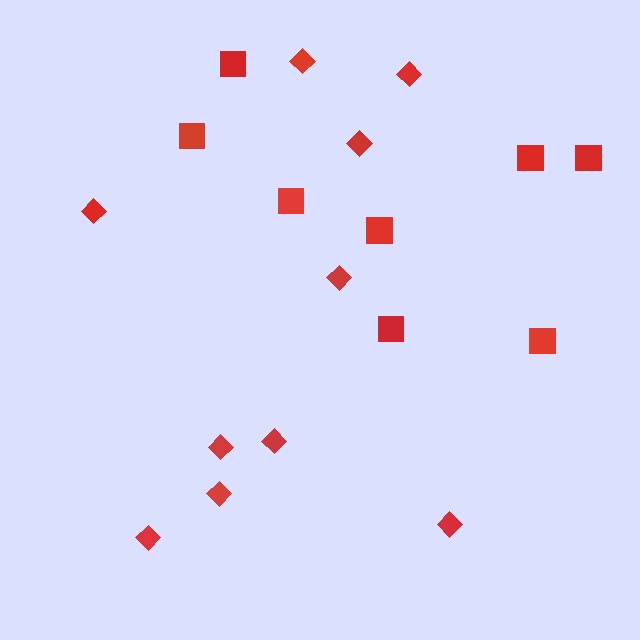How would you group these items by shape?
There are 2 groups: one group of squares (8) and one group of diamonds (10).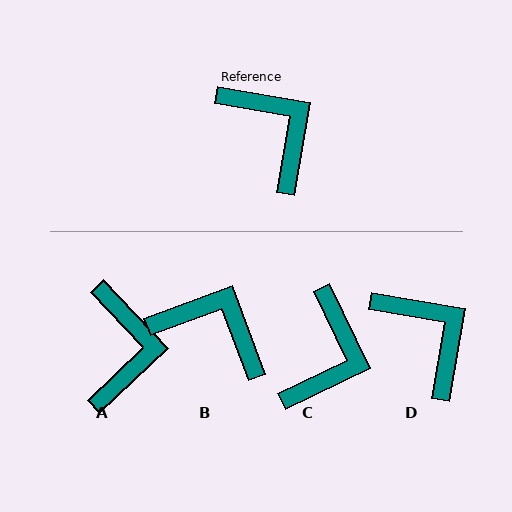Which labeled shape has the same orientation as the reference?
D.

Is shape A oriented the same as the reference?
No, it is off by about 37 degrees.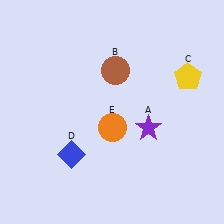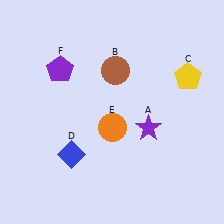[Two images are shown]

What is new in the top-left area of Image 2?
A purple pentagon (F) was added in the top-left area of Image 2.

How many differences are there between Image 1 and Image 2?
There is 1 difference between the two images.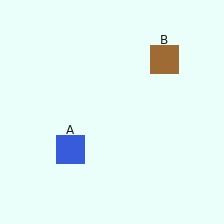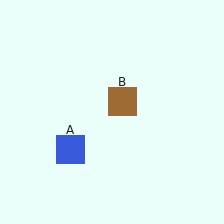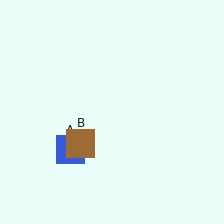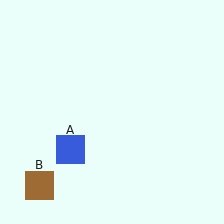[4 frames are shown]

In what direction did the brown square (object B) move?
The brown square (object B) moved down and to the left.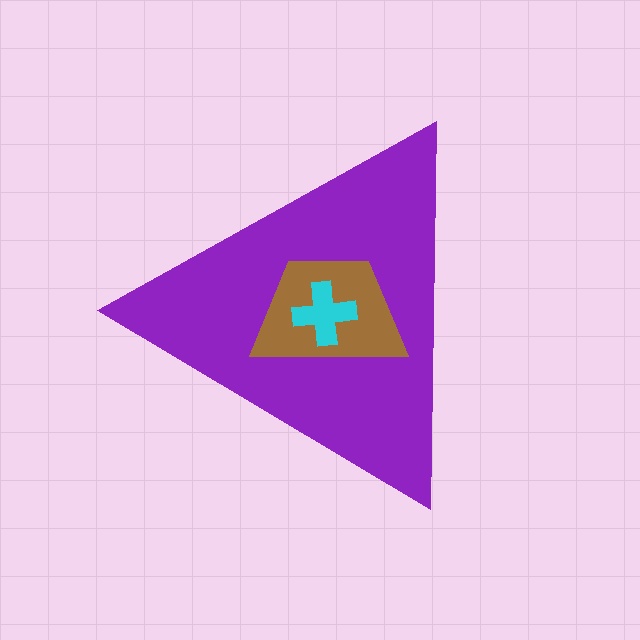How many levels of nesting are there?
3.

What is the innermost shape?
The cyan cross.